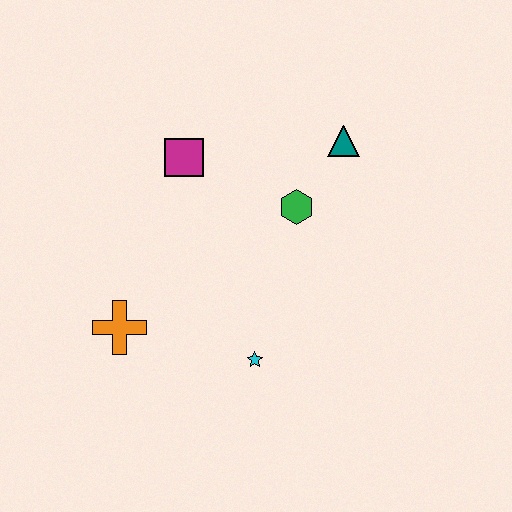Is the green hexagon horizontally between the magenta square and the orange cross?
No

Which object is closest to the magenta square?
The green hexagon is closest to the magenta square.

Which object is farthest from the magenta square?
The cyan star is farthest from the magenta square.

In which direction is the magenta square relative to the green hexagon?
The magenta square is to the left of the green hexagon.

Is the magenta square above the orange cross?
Yes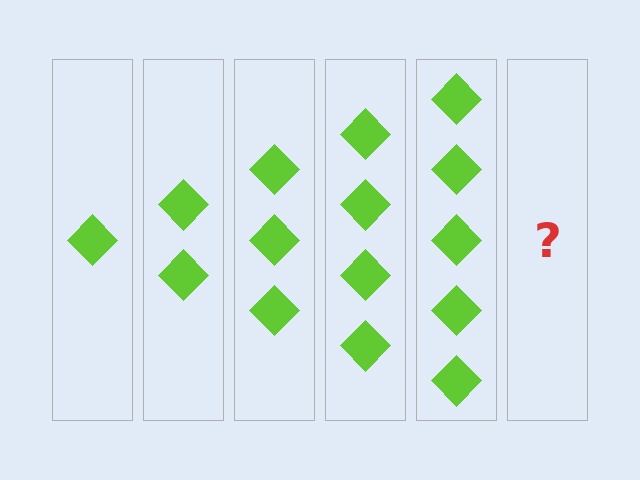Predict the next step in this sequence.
The next step is 6 diamonds.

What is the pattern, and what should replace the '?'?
The pattern is that each step adds one more diamond. The '?' should be 6 diamonds.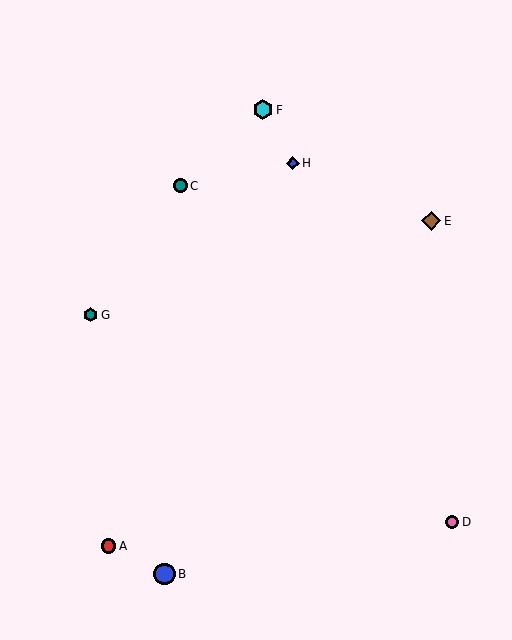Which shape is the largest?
The blue circle (labeled B) is the largest.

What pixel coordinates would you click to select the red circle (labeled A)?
Click at (108, 546) to select the red circle A.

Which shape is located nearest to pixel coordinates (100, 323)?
The teal hexagon (labeled G) at (90, 315) is nearest to that location.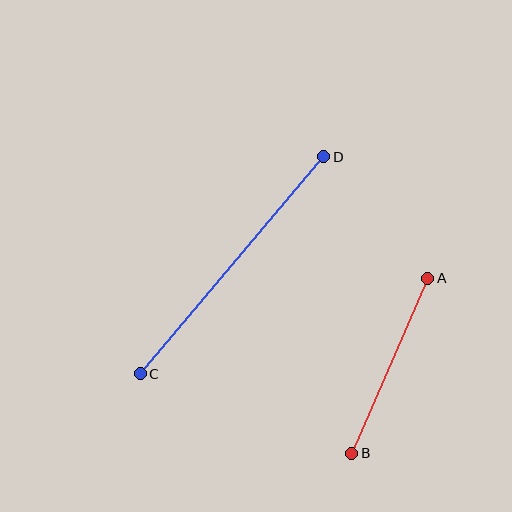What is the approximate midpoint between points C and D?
The midpoint is at approximately (232, 265) pixels.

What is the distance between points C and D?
The distance is approximately 284 pixels.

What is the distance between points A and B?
The distance is approximately 191 pixels.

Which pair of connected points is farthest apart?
Points C and D are farthest apart.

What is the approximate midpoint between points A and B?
The midpoint is at approximately (390, 366) pixels.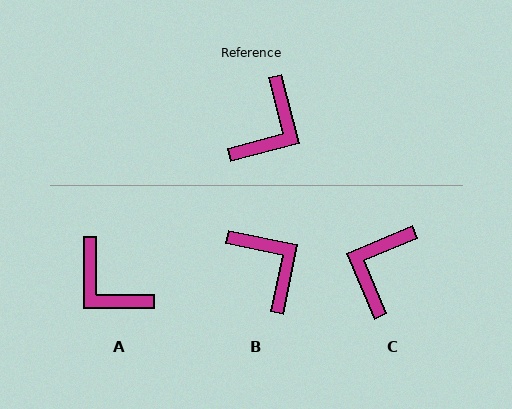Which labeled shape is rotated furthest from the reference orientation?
C, about 172 degrees away.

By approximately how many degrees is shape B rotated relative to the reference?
Approximately 64 degrees counter-clockwise.